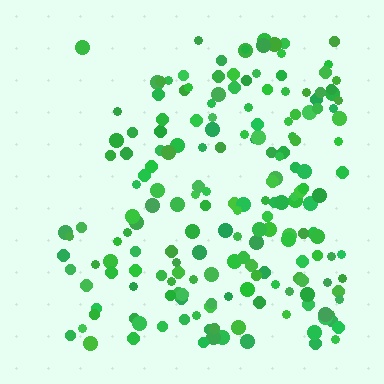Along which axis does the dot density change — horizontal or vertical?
Horizontal.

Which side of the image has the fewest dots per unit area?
The left.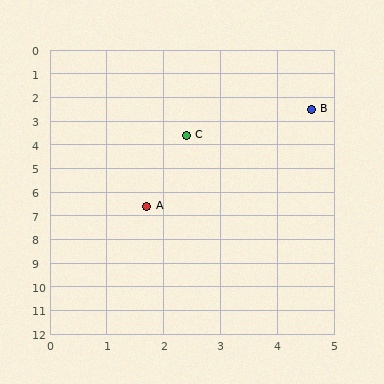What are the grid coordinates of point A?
Point A is at approximately (1.7, 6.6).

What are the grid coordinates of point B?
Point B is at approximately (4.6, 2.5).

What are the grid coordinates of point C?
Point C is at approximately (2.4, 3.6).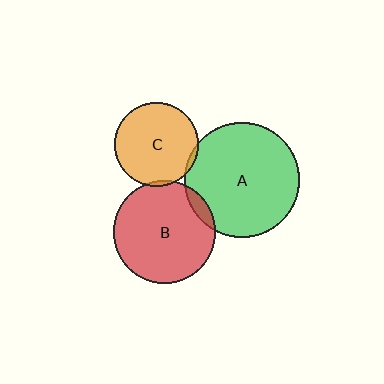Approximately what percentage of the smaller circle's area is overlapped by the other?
Approximately 5%.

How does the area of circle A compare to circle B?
Approximately 1.3 times.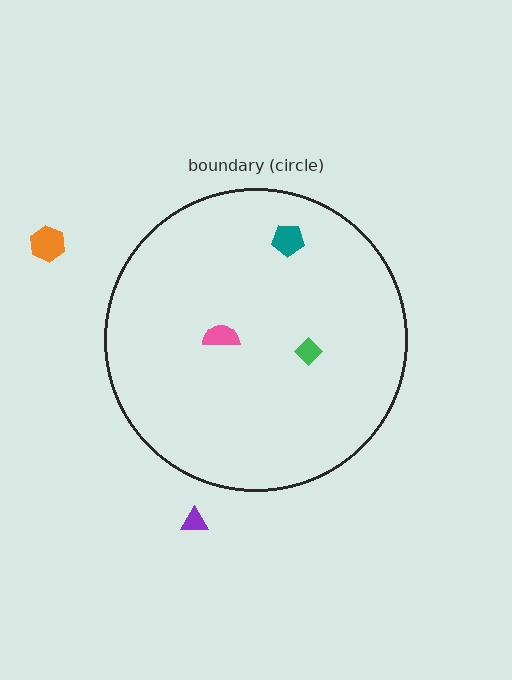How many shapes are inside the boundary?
3 inside, 2 outside.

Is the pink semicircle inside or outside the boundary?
Inside.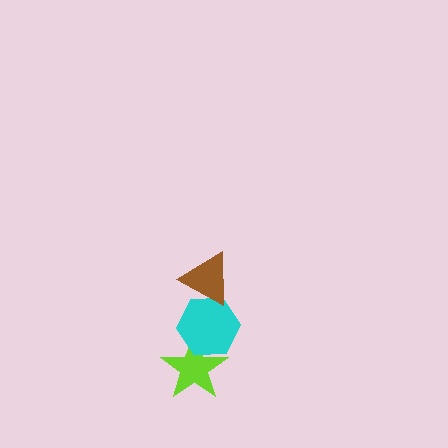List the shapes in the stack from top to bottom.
From top to bottom: the brown triangle, the cyan hexagon, the lime star.